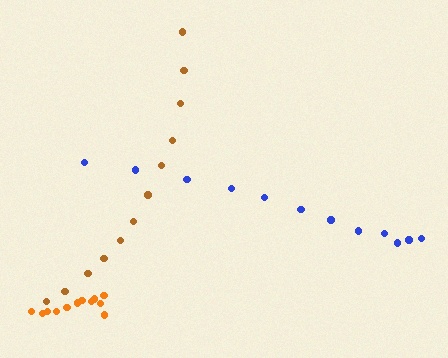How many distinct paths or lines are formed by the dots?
There are 3 distinct paths.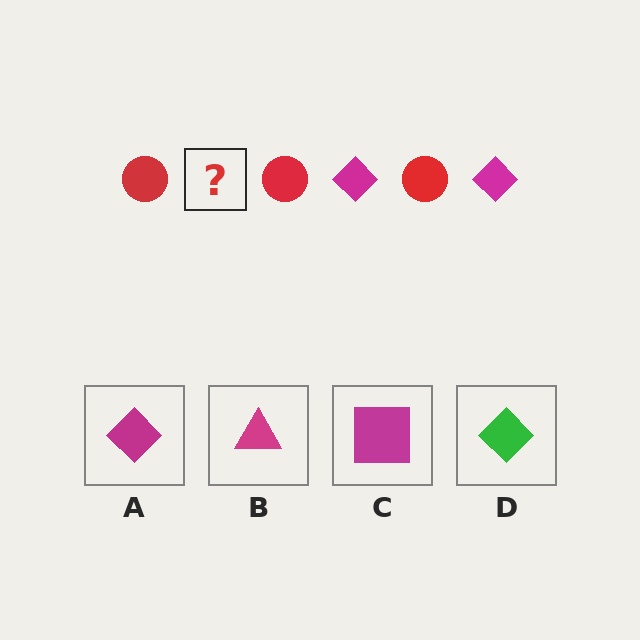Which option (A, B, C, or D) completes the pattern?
A.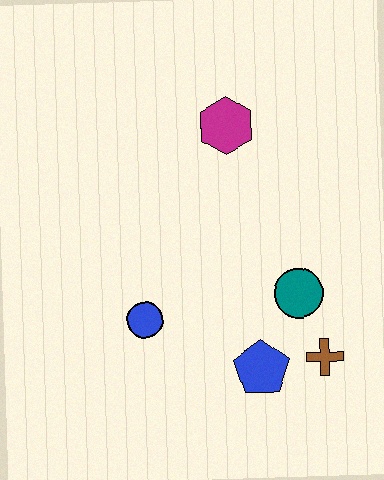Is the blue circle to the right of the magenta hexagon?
No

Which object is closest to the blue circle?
The blue pentagon is closest to the blue circle.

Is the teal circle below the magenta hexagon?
Yes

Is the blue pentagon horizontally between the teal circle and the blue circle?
Yes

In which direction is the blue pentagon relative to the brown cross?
The blue pentagon is to the left of the brown cross.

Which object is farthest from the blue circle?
The magenta hexagon is farthest from the blue circle.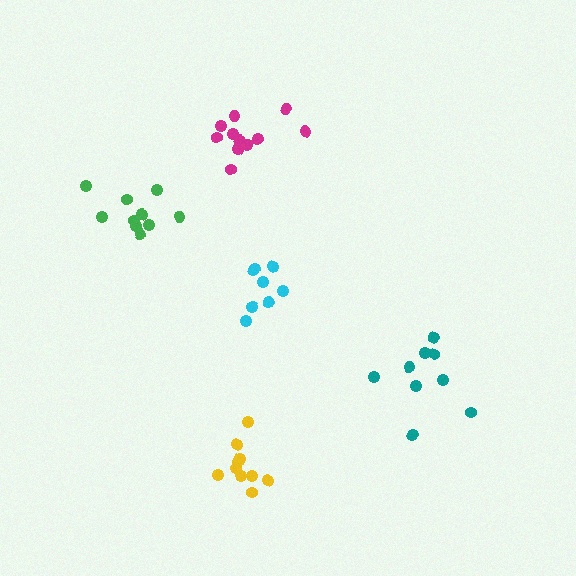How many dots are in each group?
Group 1: 11 dots, Group 2: 9 dots, Group 3: 8 dots, Group 4: 10 dots, Group 5: 10 dots (48 total).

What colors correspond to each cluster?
The clusters are colored: magenta, teal, cyan, yellow, green.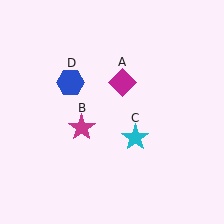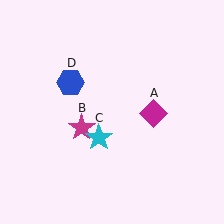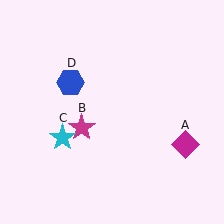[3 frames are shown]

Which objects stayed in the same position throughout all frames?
Magenta star (object B) and blue hexagon (object D) remained stationary.